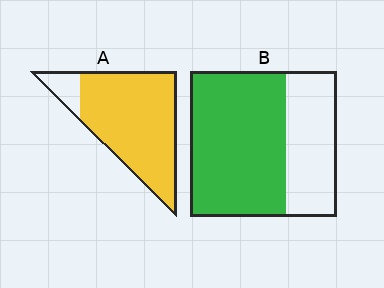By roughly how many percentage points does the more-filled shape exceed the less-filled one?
By roughly 25 percentage points (A over B).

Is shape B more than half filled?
Yes.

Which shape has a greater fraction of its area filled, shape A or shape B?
Shape A.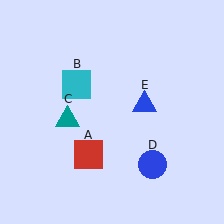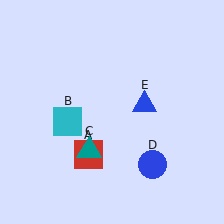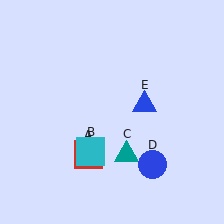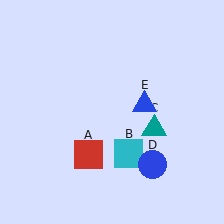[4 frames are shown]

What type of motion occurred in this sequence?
The cyan square (object B), teal triangle (object C) rotated counterclockwise around the center of the scene.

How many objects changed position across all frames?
2 objects changed position: cyan square (object B), teal triangle (object C).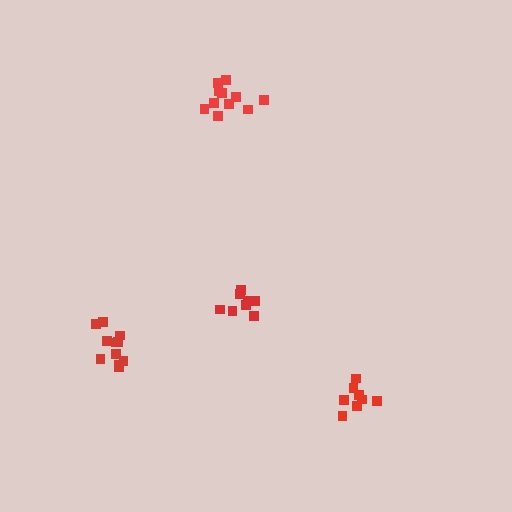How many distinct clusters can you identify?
There are 4 distinct clusters.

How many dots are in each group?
Group 1: 8 dots, Group 2: 11 dots, Group 3: 11 dots, Group 4: 8 dots (38 total).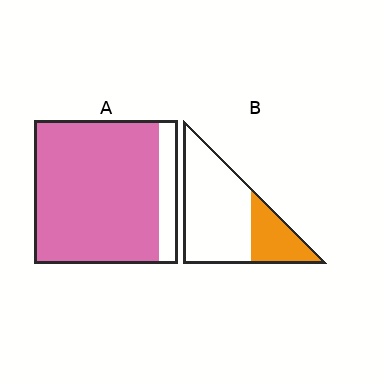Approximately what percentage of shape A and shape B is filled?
A is approximately 85% and B is approximately 30%.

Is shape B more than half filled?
No.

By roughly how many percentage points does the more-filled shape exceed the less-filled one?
By roughly 60 percentage points (A over B).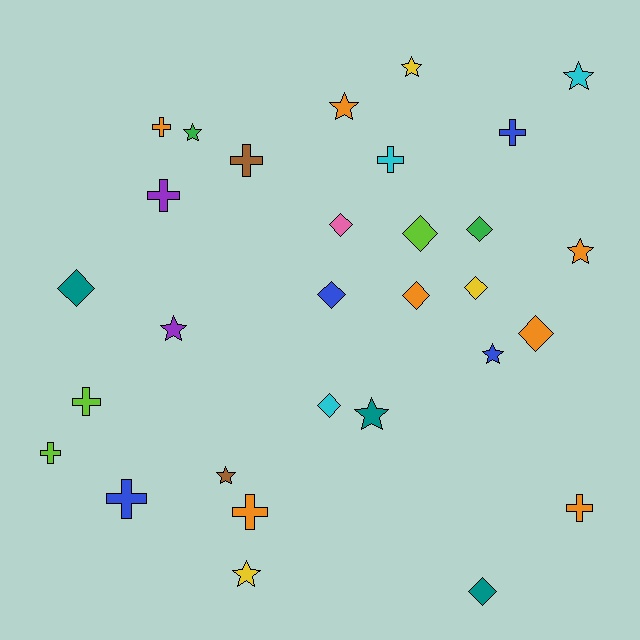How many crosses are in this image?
There are 10 crosses.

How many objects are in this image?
There are 30 objects.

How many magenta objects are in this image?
There are no magenta objects.